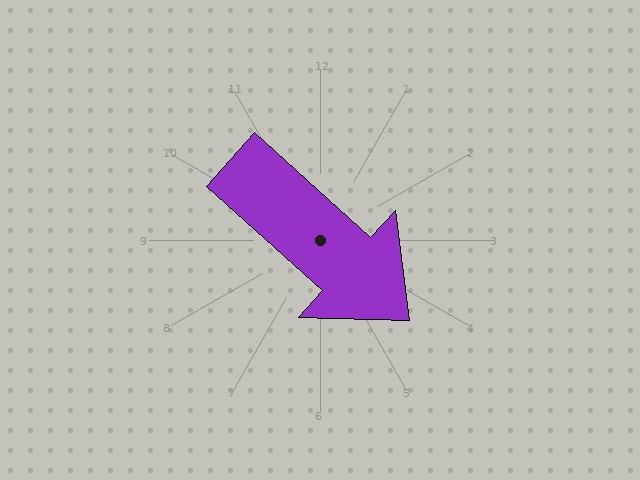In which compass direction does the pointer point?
Southeast.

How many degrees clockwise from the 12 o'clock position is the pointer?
Approximately 132 degrees.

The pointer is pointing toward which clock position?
Roughly 4 o'clock.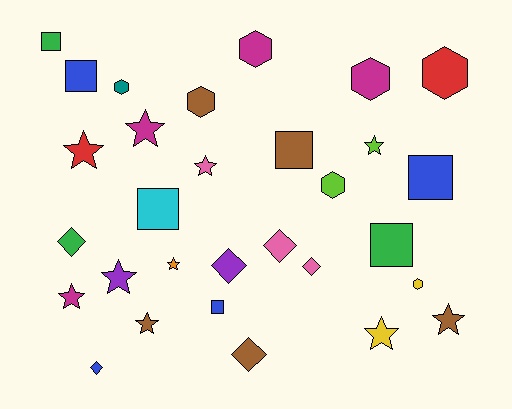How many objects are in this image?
There are 30 objects.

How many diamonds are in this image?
There are 6 diamonds.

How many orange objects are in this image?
There is 1 orange object.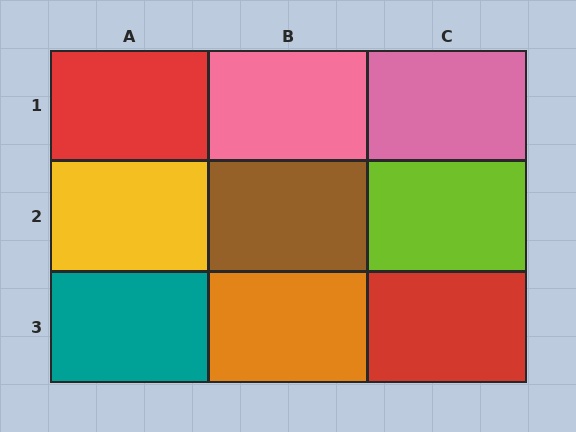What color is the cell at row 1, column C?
Pink.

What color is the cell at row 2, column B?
Brown.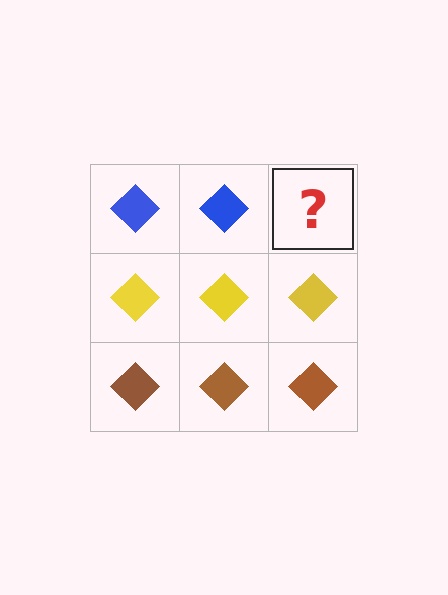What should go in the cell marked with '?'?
The missing cell should contain a blue diamond.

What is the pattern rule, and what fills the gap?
The rule is that each row has a consistent color. The gap should be filled with a blue diamond.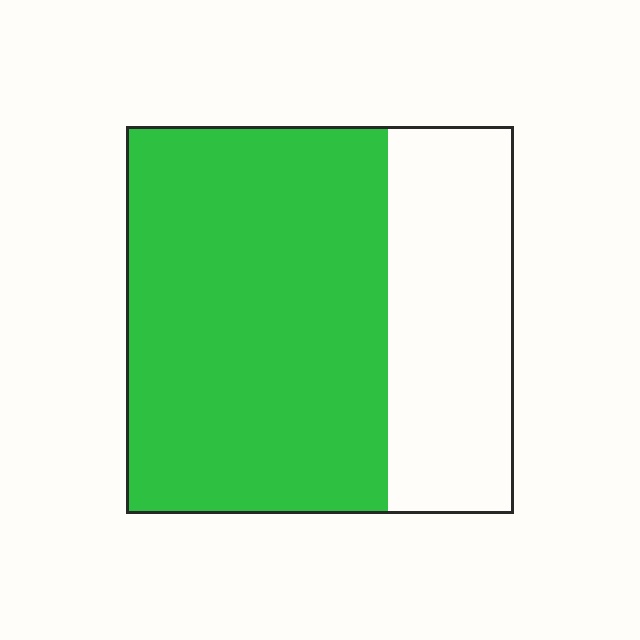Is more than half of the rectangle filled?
Yes.